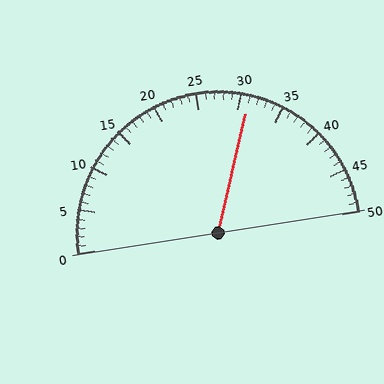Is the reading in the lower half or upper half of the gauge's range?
The reading is in the upper half of the range (0 to 50).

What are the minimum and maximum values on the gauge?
The gauge ranges from 0 to 50.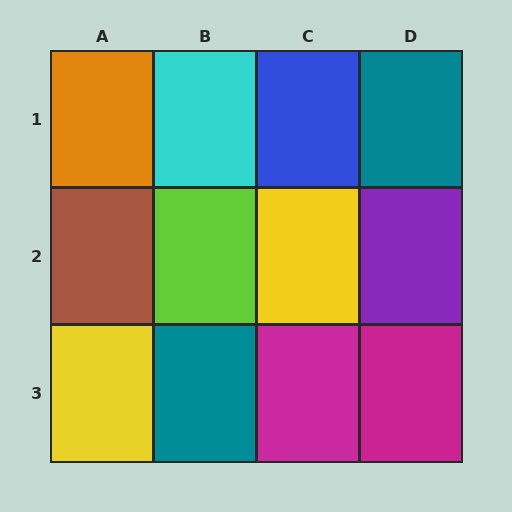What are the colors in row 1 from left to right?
Orange, cyan, blue, teal.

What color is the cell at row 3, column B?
Teal.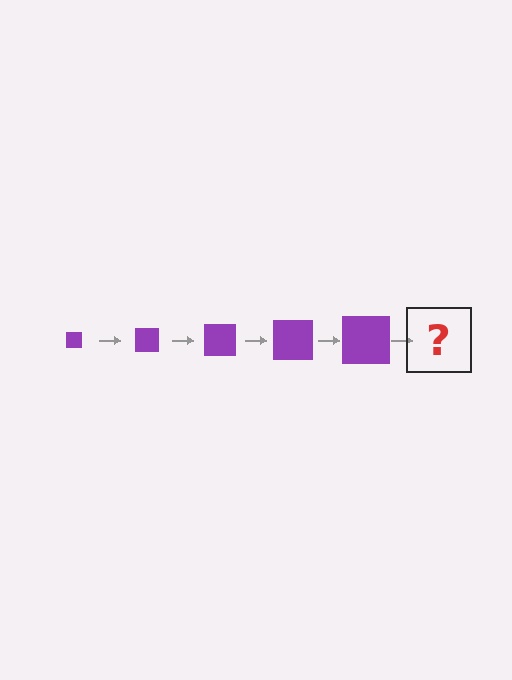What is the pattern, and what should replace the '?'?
The pattern is that the square gets progressively larger each step. The '?' should be a purple square, larger than the previous one.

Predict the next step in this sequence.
The next step is a purple square, larger than the previous one.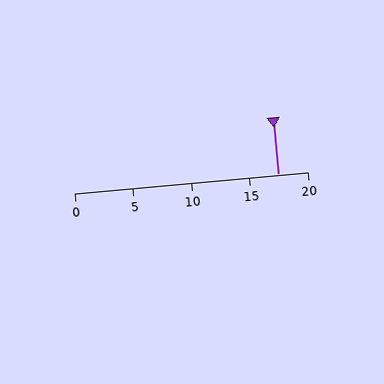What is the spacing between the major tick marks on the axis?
The major ticks are spaced 5 apart.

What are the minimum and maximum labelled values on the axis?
The axis runs from 0 to 20.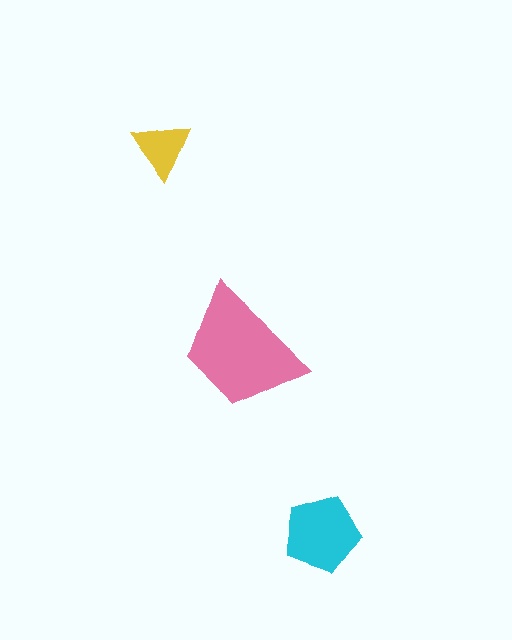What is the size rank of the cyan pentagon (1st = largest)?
2nd.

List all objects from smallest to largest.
The yellow triangle, the cyan pentagon, the pink trapezoid.